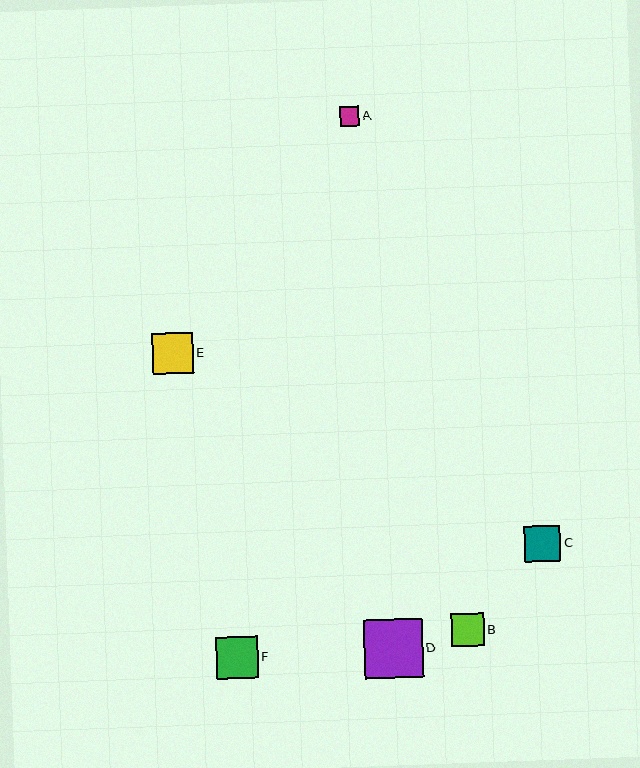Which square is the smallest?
Square A is the smallest with a size of approximately 20 pixels.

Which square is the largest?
Square D is the largest with a size of approximately 58 pixels.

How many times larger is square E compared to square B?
Square E is approximately 1.2 times the size of square B.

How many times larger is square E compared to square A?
Square E is approximately 2.1 times the size of square A.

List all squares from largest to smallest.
From largest to smallest: D, F, E, C, B, A.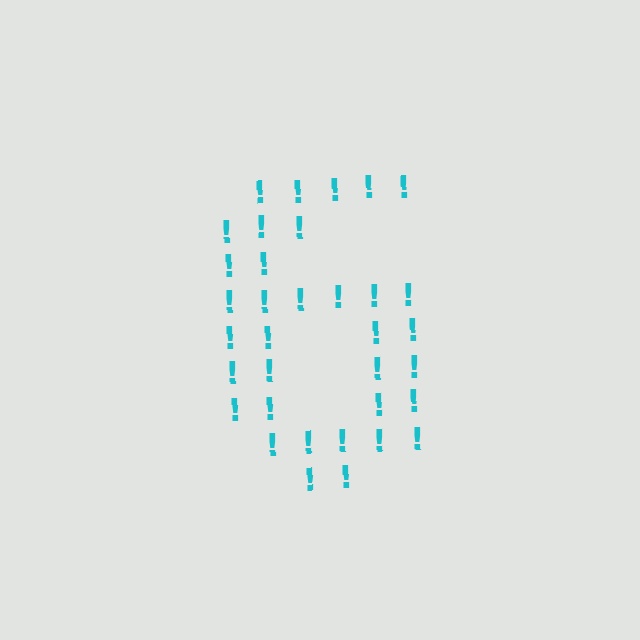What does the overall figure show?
The overall figure shows the digit 6.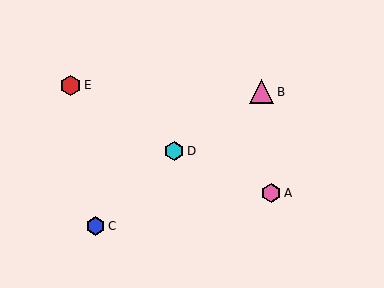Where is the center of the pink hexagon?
The center of the pink hexagon is at (271, 193).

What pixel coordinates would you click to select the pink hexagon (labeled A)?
Click at (271, 193) to select the pink hexagon A.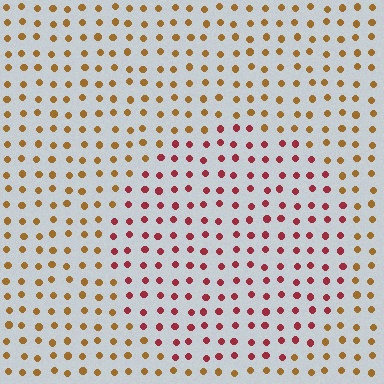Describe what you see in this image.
The image is filled with small brown elements in a uniform arrangement. A circle-shaped region is visible where the elements are tinted to a slightly different hue, forming a subtle color boundary.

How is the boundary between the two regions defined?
The boundary is defined purely by a slight shift in hue (about 45 degrees). Spacing, size, and orientation are identical on both sides.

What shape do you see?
I see a circle.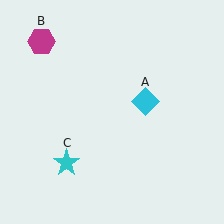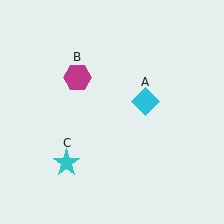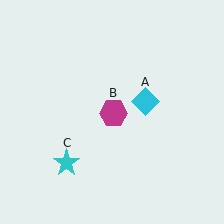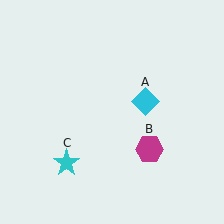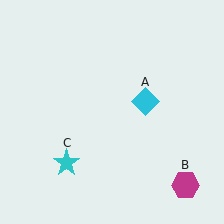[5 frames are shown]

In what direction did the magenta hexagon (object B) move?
The magenta hexagon (object B) moved down and to the right.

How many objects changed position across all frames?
1 object changed position: magenta hexagon (object B).